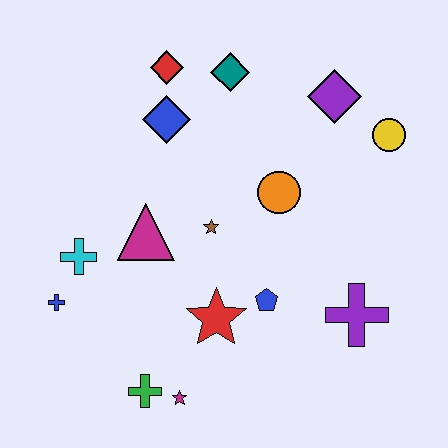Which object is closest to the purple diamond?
The yellow circle is closest to the purple diamond.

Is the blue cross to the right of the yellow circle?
No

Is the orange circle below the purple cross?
No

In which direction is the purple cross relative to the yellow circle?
The purple cross is below the yellow circle.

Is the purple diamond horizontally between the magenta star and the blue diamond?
No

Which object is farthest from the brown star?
The yellow circle is farthest from the brown star.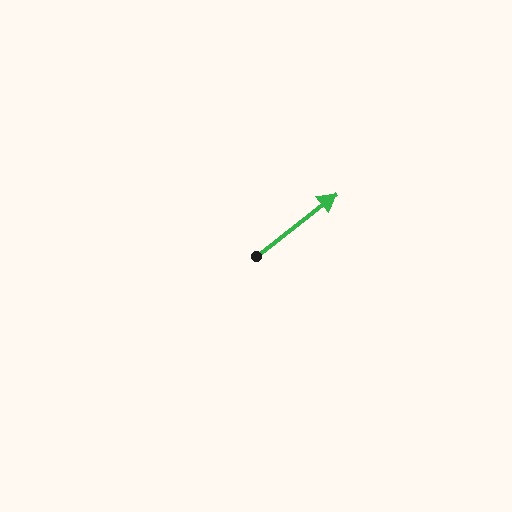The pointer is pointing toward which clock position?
Roughly 2 o'clock.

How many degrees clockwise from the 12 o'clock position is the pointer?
Approximately 52 degrees.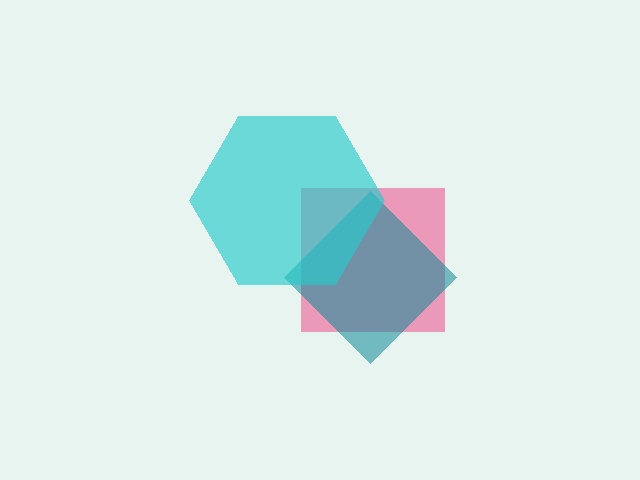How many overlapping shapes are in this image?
There are 3 overlapping shapes in the image.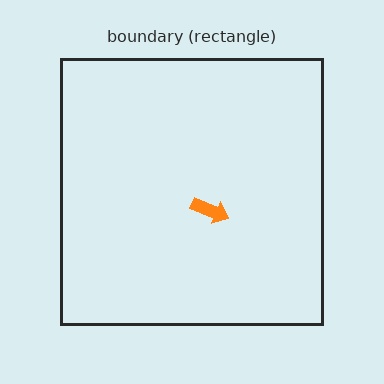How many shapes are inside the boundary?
1 inside, 0 outside.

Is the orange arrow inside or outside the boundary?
Inside.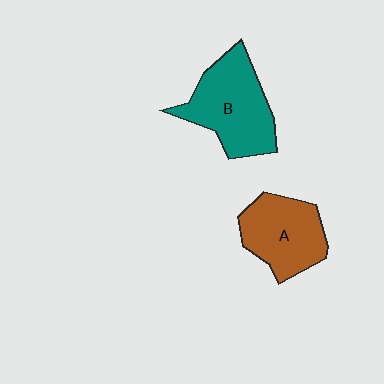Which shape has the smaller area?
Shape A (brown).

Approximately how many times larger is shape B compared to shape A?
Approximately 1.2 times.